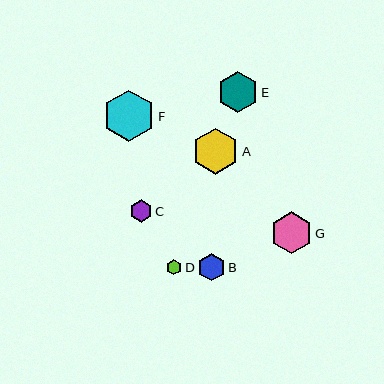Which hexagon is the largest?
Hexagon F is the largest with a size of approximately 51 pixels.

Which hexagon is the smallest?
Hexagon D is the smallest with a size of approximately 15 pixels.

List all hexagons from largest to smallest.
From largest to smallest: F, A, G, E, B, C, D.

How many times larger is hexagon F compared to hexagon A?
Hexagon F is approximately 1.1 times the size of hexagon A.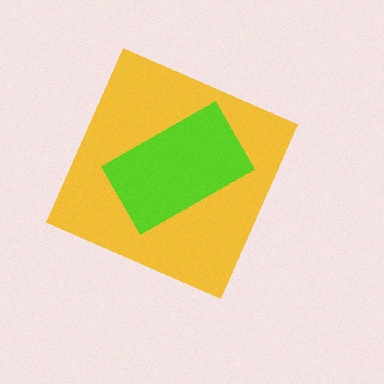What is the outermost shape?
The yellow diamond.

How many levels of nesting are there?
2.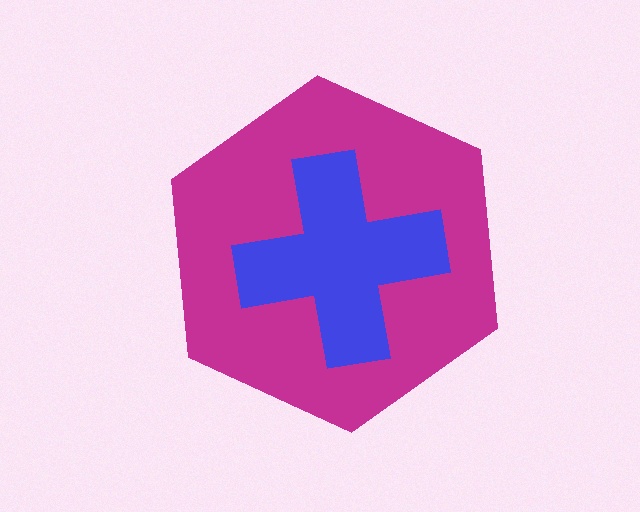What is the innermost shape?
The blue cross.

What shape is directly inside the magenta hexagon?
The blue cross.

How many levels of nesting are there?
2.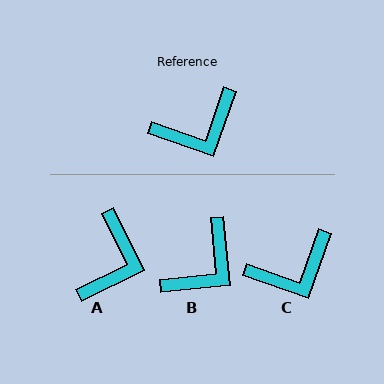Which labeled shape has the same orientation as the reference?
C.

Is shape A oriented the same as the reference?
No, it is off by about 46 degrees.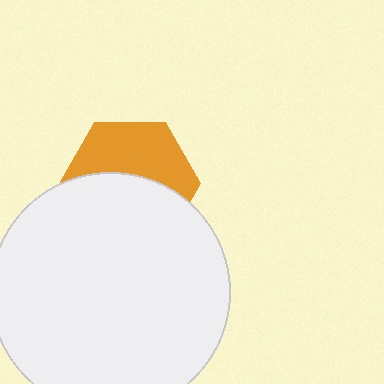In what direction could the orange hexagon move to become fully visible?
The orange hexagon could move up. That would shift it out from behind the white circle entirely.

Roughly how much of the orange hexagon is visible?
About half of it is visible (roughly 46%).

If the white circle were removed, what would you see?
You would see the complete orange hexagon.